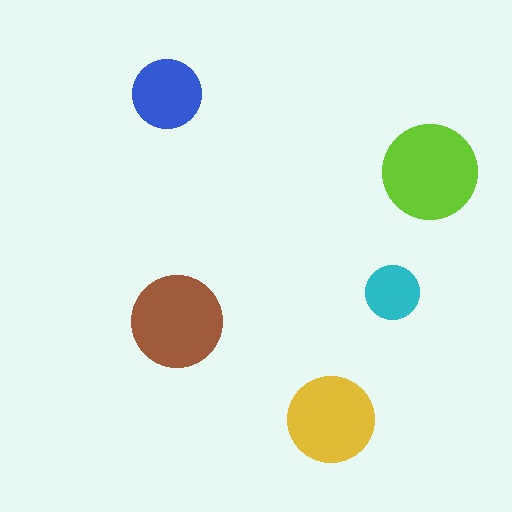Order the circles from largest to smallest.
the lime one, the brown one, the yellow one, the blue one, the cyan one.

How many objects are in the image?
There are 5 objects in the image.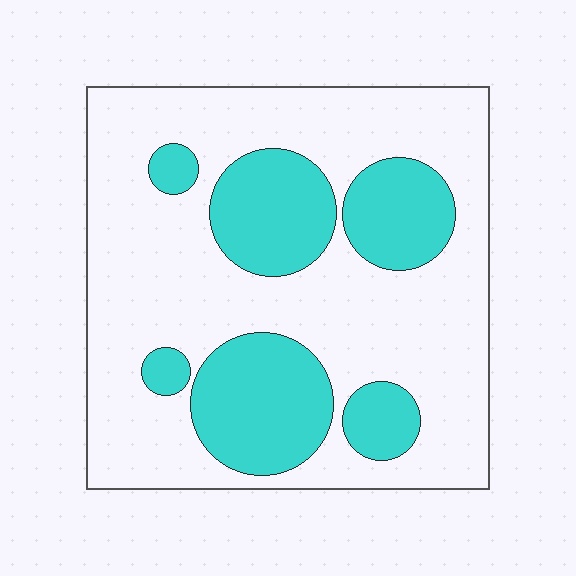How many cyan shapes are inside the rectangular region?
6.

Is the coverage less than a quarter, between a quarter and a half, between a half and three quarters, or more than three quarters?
Between a quarter and a half.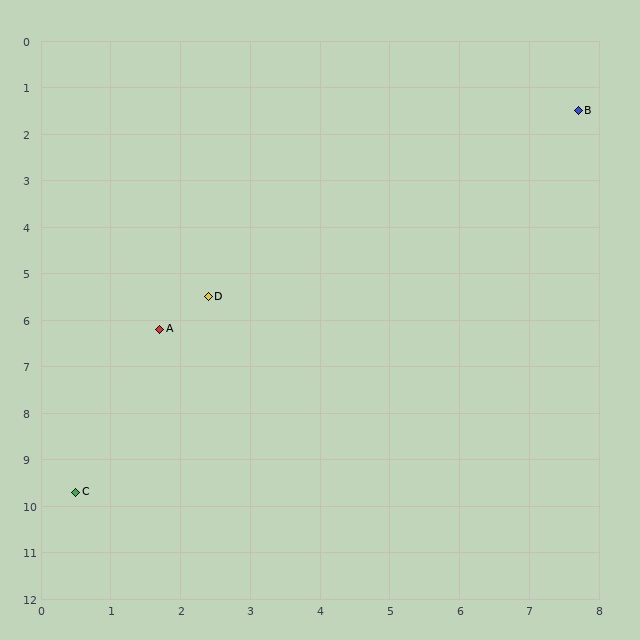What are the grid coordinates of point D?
Point D is at approximately (2.4, 5.5).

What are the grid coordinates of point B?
Point B is at approximately (7.7, 1.5).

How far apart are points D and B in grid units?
Points D and B are about 6.6 grid units apart.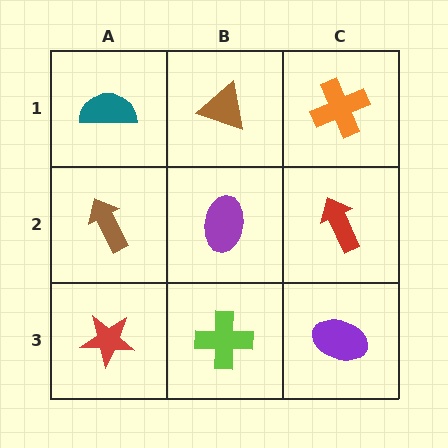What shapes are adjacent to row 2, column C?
An orange cross (row 1, column C), a purple ellipse (row 3, column C), a purple ellipse (row 2, column B).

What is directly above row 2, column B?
A brown triangle.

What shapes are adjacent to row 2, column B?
A brown triangle (row 1, column B), a lime cross (row 3, column B), a brown arrow (row 2, column A), a red arrow (row 2, column C).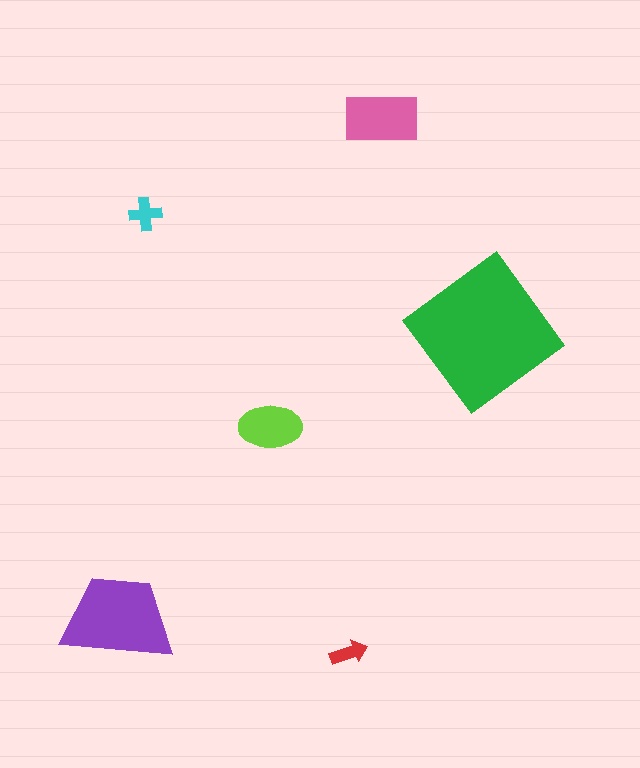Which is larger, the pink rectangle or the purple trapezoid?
The purple trapezoid.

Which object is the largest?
The green diamond.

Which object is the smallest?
The red arrow.